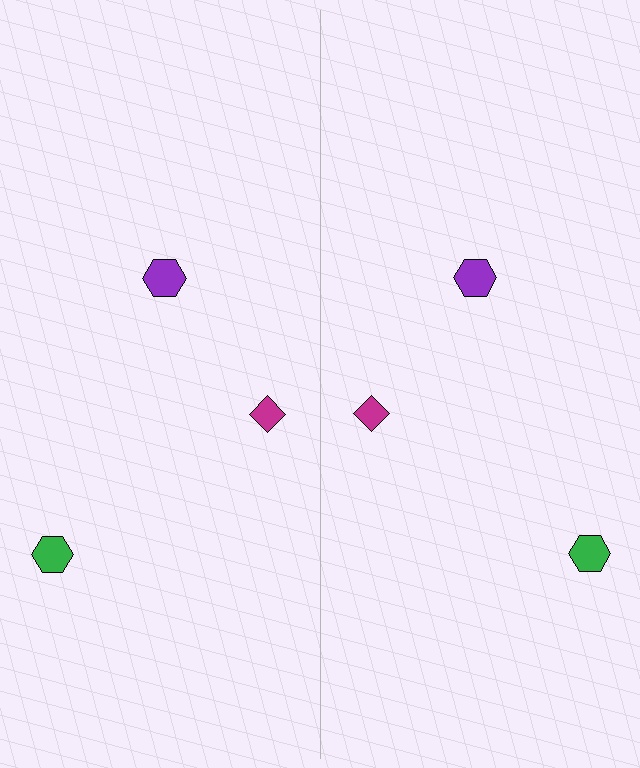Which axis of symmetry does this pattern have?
The pattern has a vertical axis of symmetry running through the center of the image.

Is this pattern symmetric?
Yes, this pattern has bilateral (reflection) symmetry.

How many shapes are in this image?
There are 6 shapes in this image.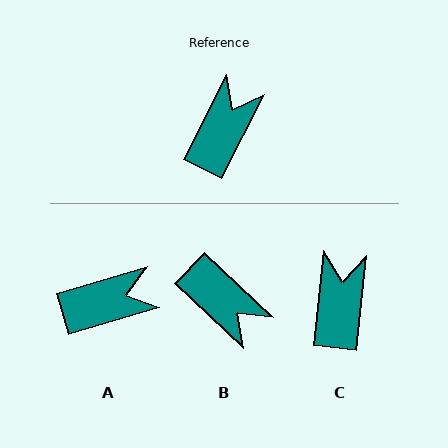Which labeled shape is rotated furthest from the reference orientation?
B, about 106 degrees away.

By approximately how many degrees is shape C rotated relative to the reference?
Approximately 21 degrees counter-clockwise.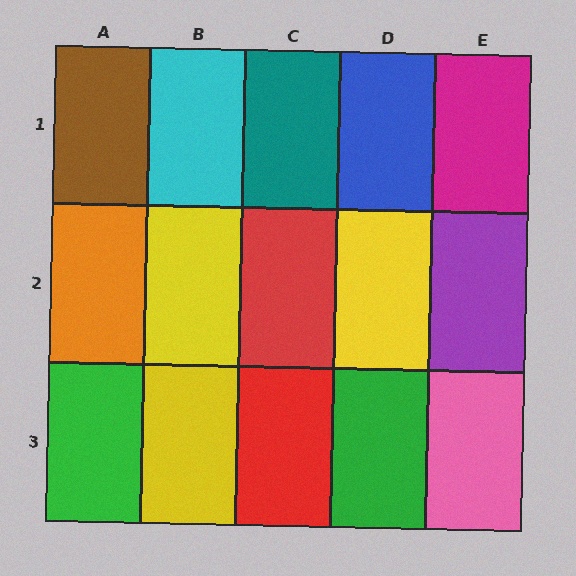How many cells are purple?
1 cell is purple.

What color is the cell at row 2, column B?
Yellow.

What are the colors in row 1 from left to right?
Brown, cyan, teal, blue, magenta.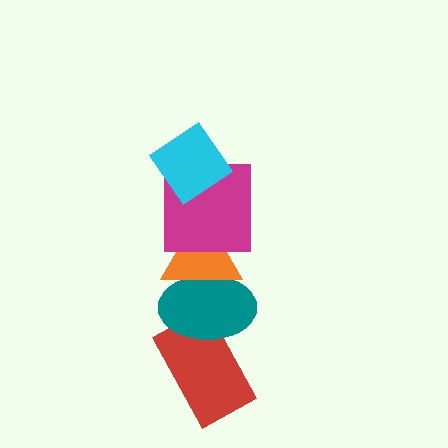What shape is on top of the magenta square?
The cyan diamond is on top of the magenta square.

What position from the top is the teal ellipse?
The teal ellipse is 4th from the top.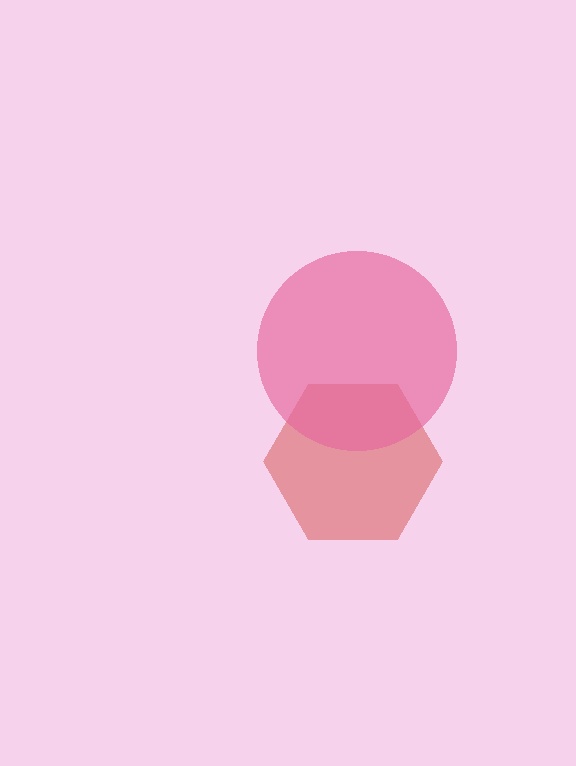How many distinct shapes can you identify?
There are 2 distinct shapes: a red hexagon, a pink circle.